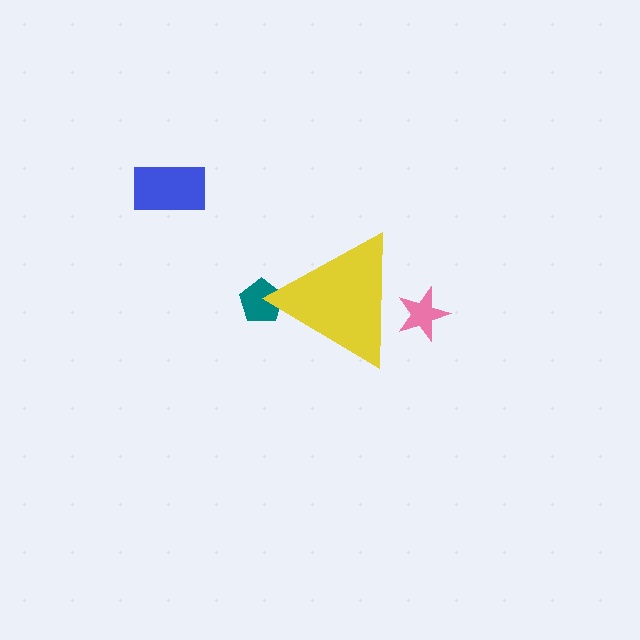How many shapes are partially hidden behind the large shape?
2 shapes are partially hidden.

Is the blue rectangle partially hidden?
No, the blue rectangle is fully visible.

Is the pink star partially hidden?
Yes, the pink star is partially hidden behind the yellow triangle.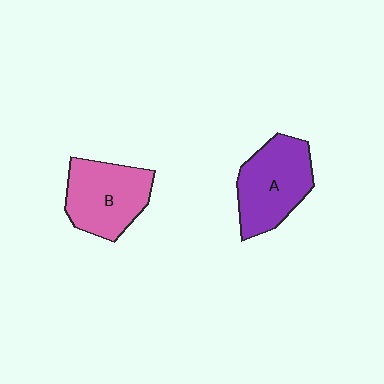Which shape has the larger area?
Shape A (purple).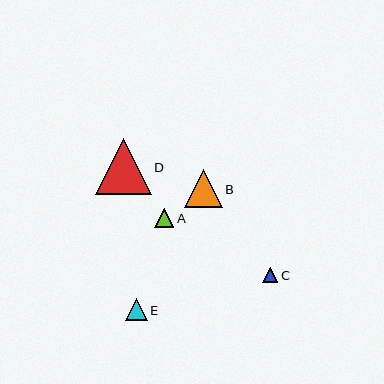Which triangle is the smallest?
Triangle C is the smallest with a size of approximately 15 pixels.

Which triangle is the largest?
Triangle D is the largest with a size of approximately 56 pixels.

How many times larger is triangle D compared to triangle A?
Triangle D is approximately 2.9 times the size of triangle A.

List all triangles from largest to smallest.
From largest to smallest: D, B, E, A, C.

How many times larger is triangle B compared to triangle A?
Triangle B is approximately 2.0 times the size of triangle A.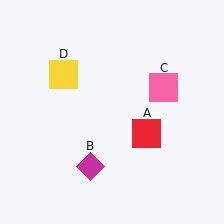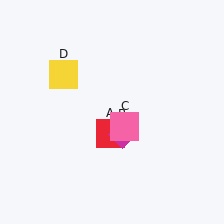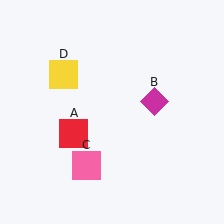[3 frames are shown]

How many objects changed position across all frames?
3 objects changed position: red square (object A), magenta diamond (object B), pink square (object C).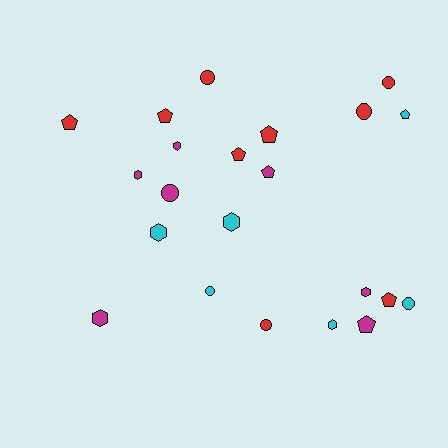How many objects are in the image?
There are 22 objects.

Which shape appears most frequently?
Pentagon, with 8 objects.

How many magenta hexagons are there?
There are 4 magenta hexagons.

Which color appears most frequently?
Red, with 9 objects.